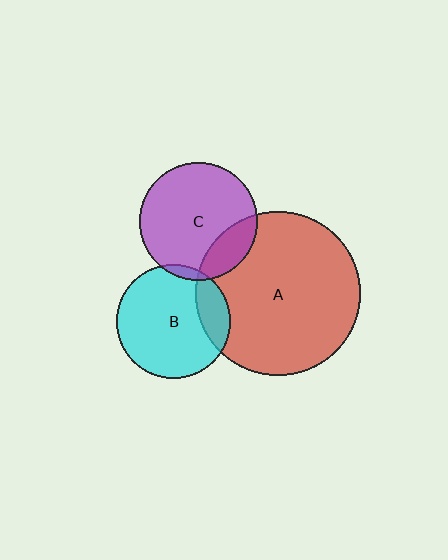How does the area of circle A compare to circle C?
Approximately 1.9 times.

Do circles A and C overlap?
Yes.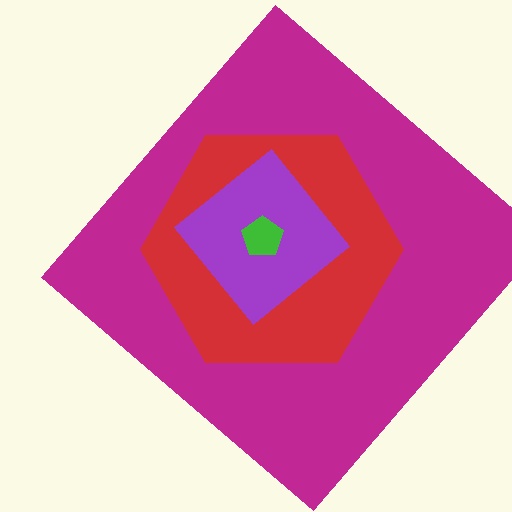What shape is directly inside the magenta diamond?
The red hexagon.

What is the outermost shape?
The magenta diamond.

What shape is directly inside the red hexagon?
The purple diamond.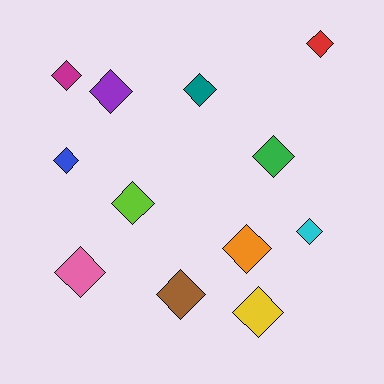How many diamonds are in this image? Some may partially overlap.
There are 12 diamonds.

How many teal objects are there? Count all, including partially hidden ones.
There is 1 teal object.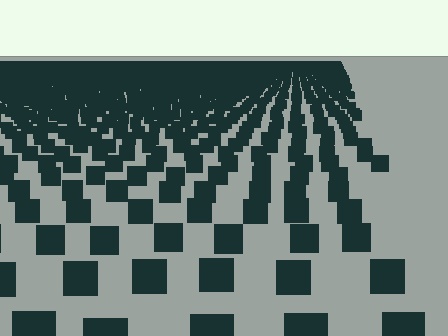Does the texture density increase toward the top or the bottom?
Density increases toward the top.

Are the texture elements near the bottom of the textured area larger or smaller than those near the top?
Larger. Near the bottom, elements are closer to the viewer and appear at a bigger on-screen size.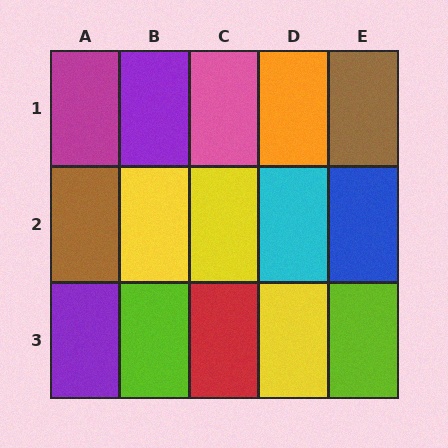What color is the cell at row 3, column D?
Yellow.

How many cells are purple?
2 cells are purple.